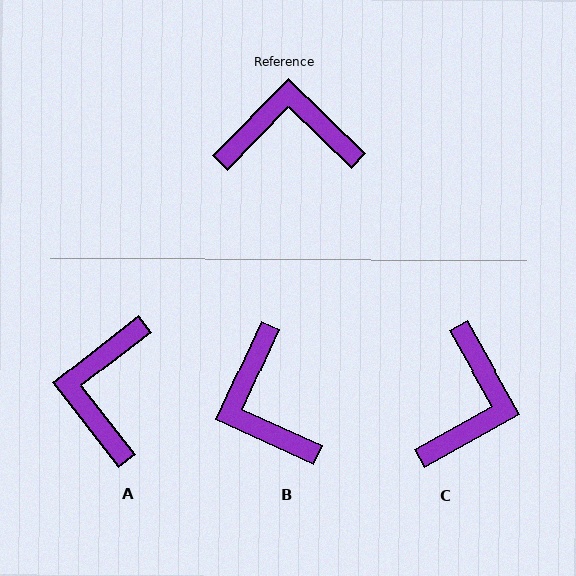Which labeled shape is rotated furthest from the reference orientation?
B, about 110 degrees away.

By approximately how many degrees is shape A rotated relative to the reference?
Approximately 82 degrees counter-clockwise.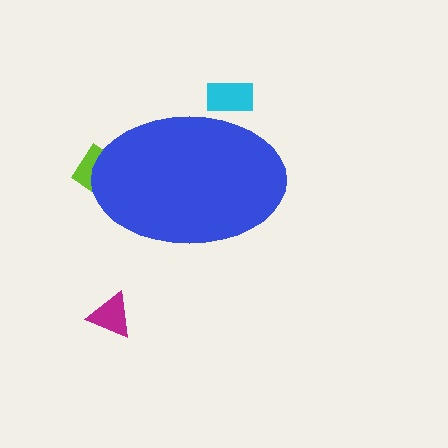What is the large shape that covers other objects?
A blue ellipse.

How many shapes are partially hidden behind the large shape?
2 shapes are partially hidden.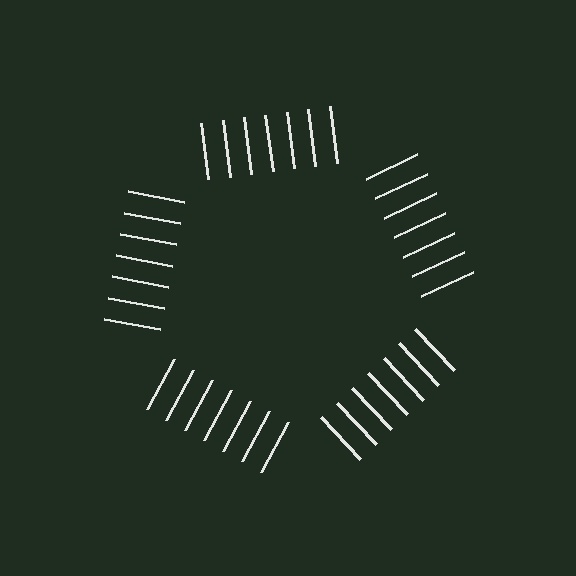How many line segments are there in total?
35 — 7 along each of the 5 edges.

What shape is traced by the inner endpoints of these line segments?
An illusory pentagon — the line segments terminate on its edges but no continuous stroke is drawn.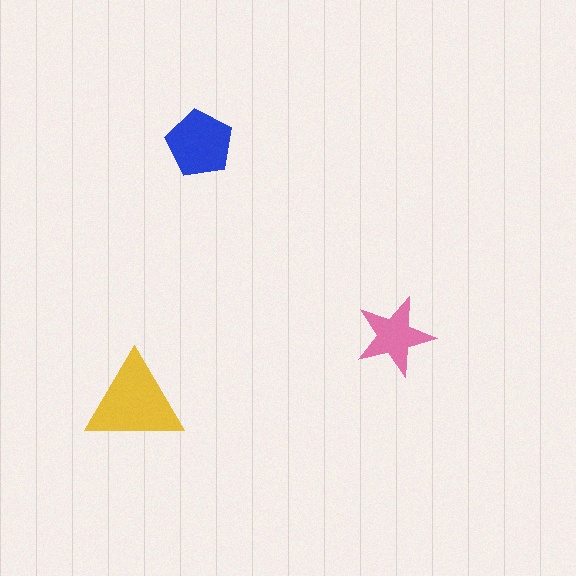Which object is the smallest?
The pink star.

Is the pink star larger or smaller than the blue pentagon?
Smaller.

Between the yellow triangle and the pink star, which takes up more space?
The yellow triangle.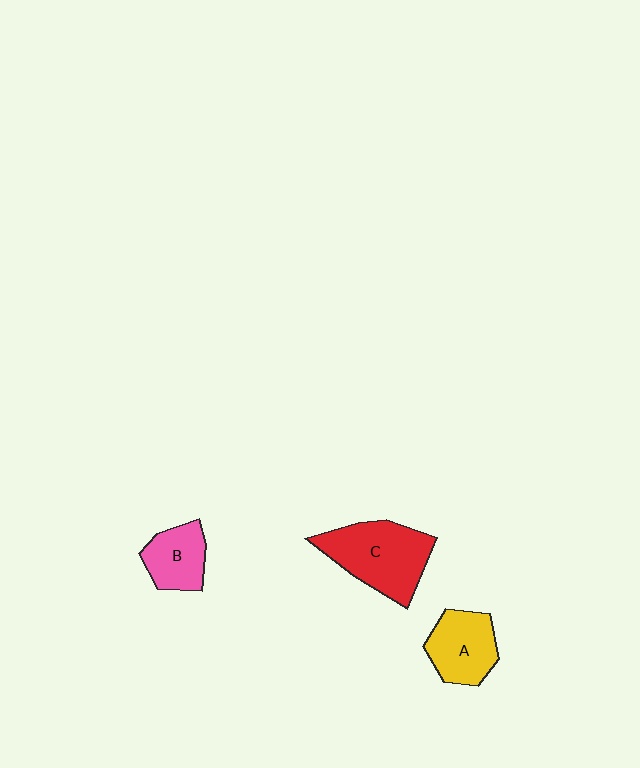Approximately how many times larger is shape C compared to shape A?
Approximately 1.4 times.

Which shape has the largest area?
Shape C (red).